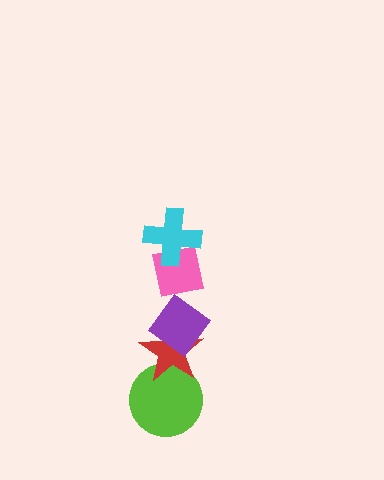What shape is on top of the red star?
The purple diamond is on top of the red star.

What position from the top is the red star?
The red star is 4th from the top.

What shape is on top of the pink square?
The cyan cross is on top of the pink square.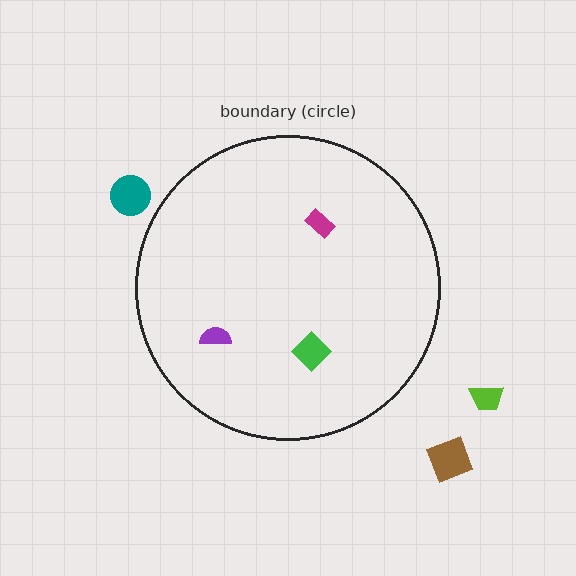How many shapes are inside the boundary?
3 inside, 3 outside.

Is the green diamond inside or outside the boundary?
Inside.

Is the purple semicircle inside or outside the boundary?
Inside.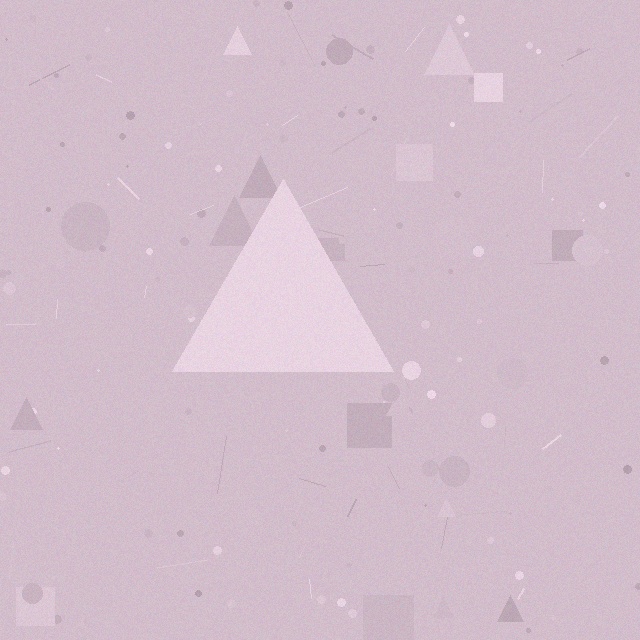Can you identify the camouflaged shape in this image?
The camouflaged shape is a triangle.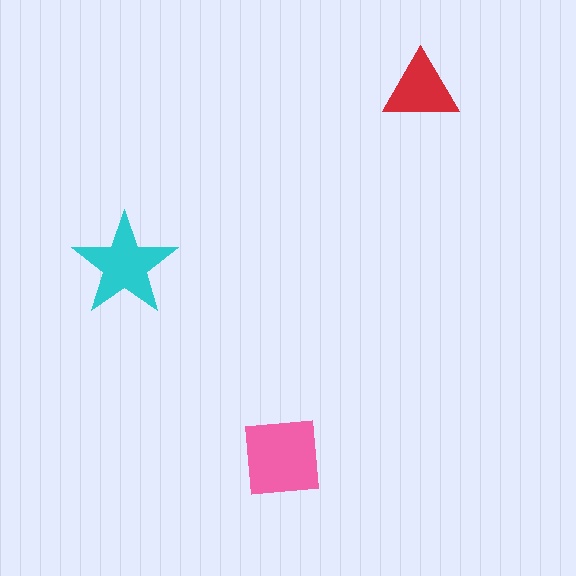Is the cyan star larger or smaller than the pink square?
Smaller.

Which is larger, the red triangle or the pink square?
The pink square.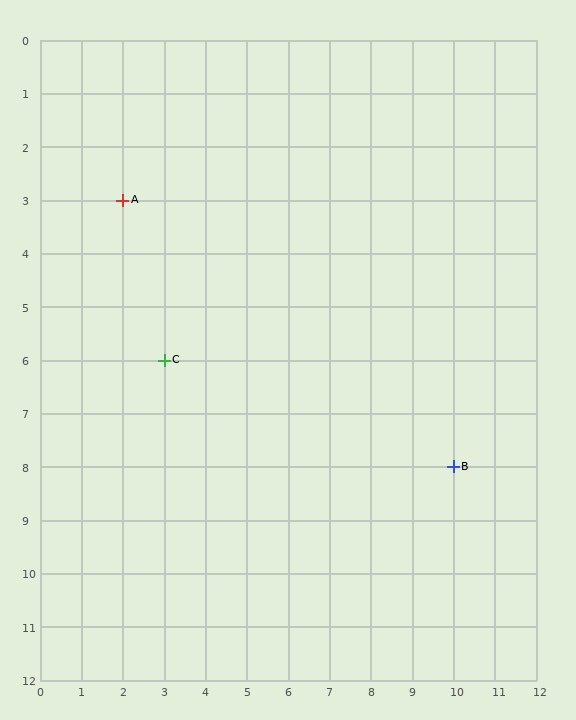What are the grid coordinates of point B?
Point B is at grid coordinates (10, 8).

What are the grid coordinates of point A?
Point A is at grid coordinates (2, 3).